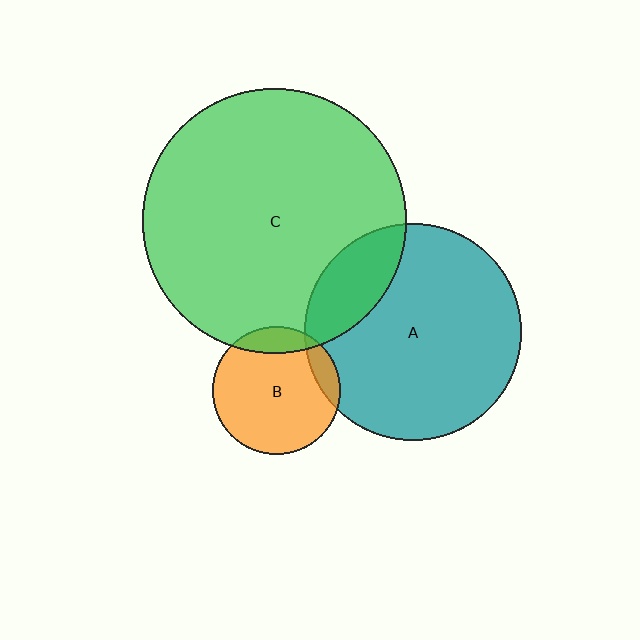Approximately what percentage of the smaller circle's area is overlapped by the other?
Approximately 10%.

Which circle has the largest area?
Circle C (green).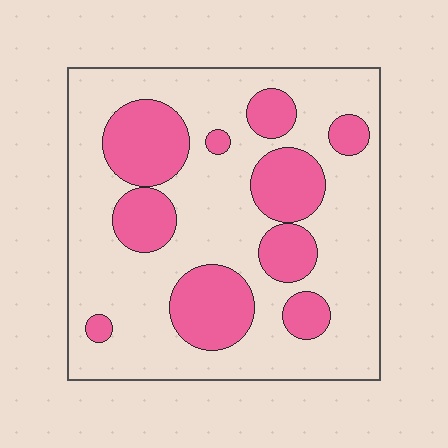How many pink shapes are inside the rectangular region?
10.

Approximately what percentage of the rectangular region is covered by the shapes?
Approximately 30%.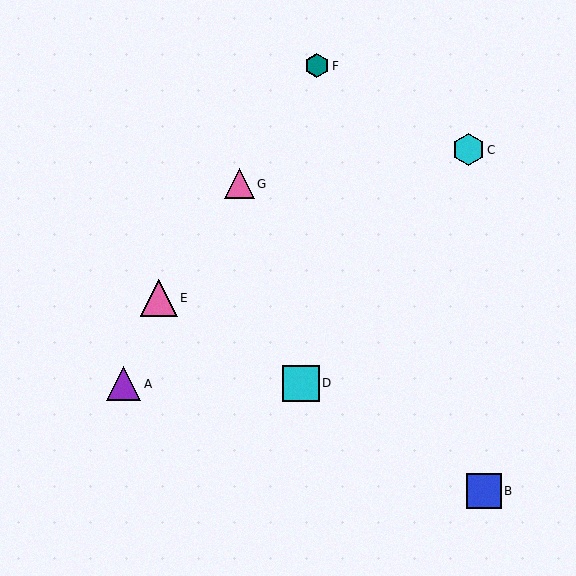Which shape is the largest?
The pink triangle (labeled E) is the largest.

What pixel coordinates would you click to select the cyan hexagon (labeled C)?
Click at (468, 150) to select the cyan hexagon C.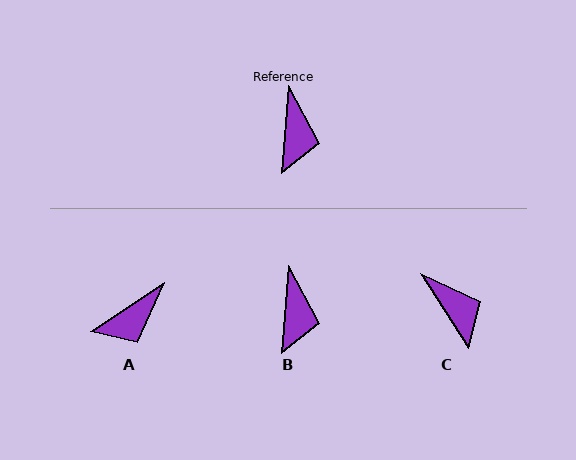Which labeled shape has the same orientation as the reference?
B.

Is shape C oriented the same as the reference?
No, it is off by about 37 degrees.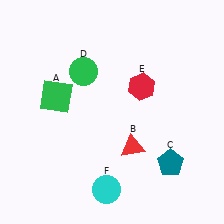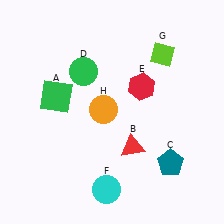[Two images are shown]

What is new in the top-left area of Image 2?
An orange circle (H) was added in the top-left area of Image 2.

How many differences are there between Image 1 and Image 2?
There are 2 differences between the two images.